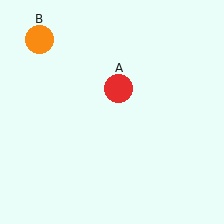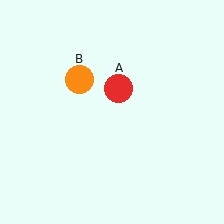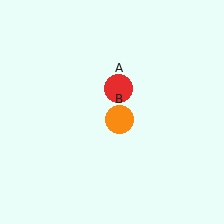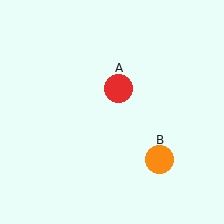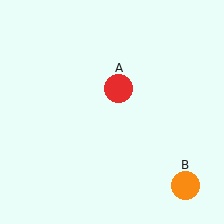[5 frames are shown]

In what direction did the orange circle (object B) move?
The orange circle (object B) moved down and to the right.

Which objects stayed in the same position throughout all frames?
Red circle (object A) remained stationary.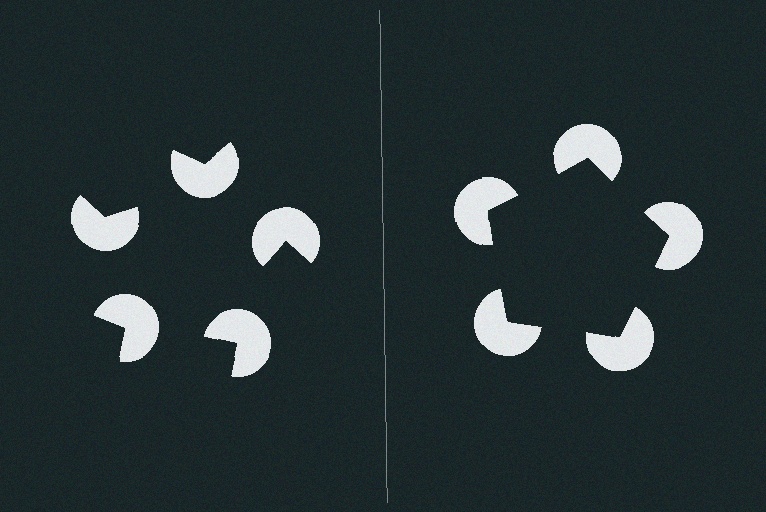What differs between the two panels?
The pac-man discs are positioned identically on both sides; only the wedge orientations differ. On the right they align to a pentagon; on the left they are misaligned.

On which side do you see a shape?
An illusory pentagon appears on the right side. On the left side the wedge cuts are rotated, so no coherent shape forms.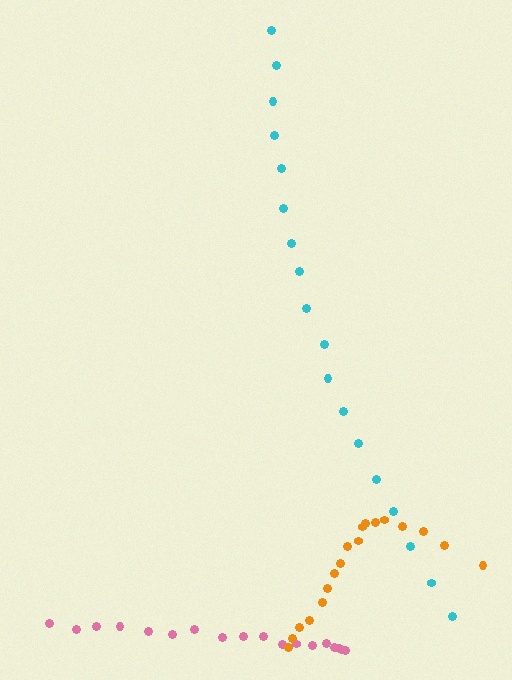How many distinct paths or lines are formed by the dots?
There are 3 distinct paths.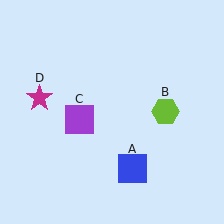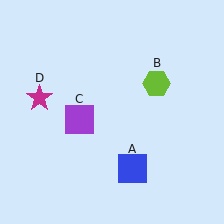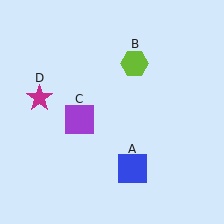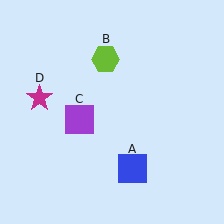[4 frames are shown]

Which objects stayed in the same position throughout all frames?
Blue square (object A) and purple square (object C) and magenta star (object D) remained stationary.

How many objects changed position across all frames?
1 object changed position: lime hexagon (object B).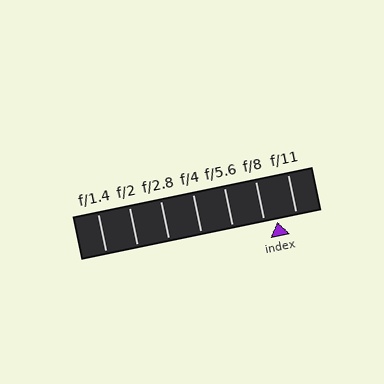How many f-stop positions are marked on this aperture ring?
There are 7 f-stop positions marked.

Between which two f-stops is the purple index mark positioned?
The index mark is between f/8 and f/11.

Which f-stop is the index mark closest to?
The index mark is closest to f/8.